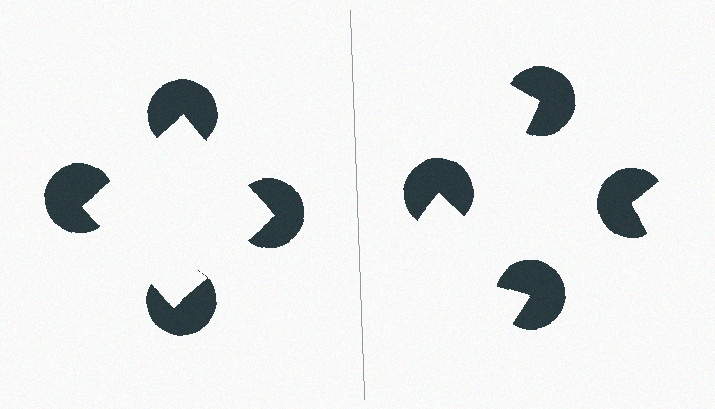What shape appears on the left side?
An illusory square.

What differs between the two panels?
The pac-man discs are positioned identically on both sides; only the wedge orientations differ. On the left they align to a square; on the right they are misaligned.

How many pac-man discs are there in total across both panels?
8 — 4 on each side.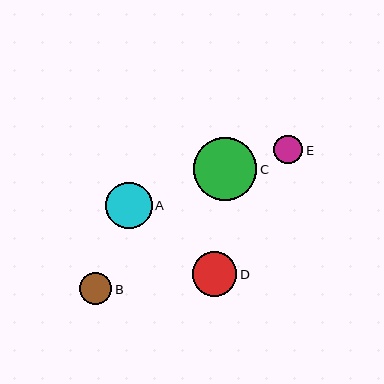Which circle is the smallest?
Circle E is the smallest with a size of approximately 29 pixels.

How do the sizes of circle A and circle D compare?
Circle A and circle D are approximately the same size.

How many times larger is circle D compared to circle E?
Circle D is approximately 1.5 times the size of circle E.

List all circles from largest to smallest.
From largest to smallest: C, A, D, B, E.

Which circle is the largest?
Circle C is the largest with a size of approximately 63 pixels.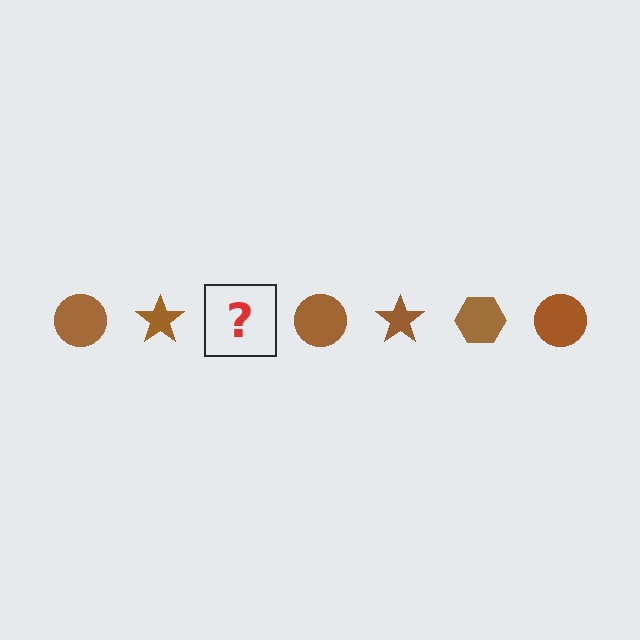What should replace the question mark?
The question mark should be replaced with a brown hexagon.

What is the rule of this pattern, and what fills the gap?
The rule is that the pattern cycles through circle, star, hexagon shapes in brown. The gap should be filled with a brown hexagon.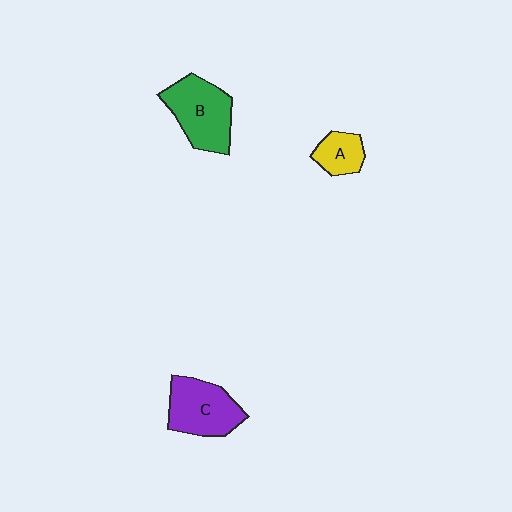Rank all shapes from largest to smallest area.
From largest to smallest: B (green), C (purple), A (yellow).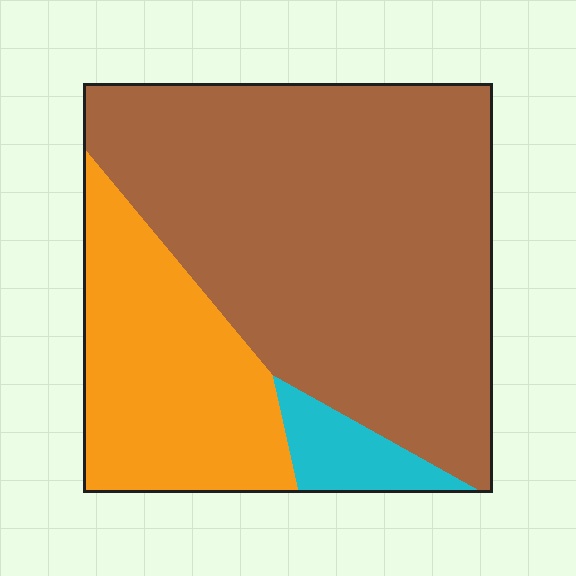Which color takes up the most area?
Brown, at roughly 65%.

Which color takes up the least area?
Cyan, at roughly 5%.